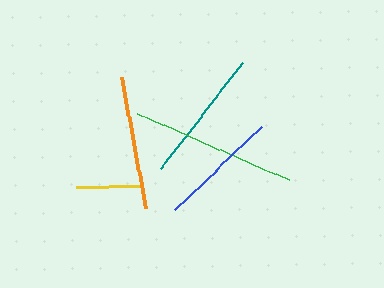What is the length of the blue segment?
The blue segment is approximately 121 pixels long.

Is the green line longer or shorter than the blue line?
The green line is longer than the blue line.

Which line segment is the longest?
The green line is the longest at approximately 165 pixels.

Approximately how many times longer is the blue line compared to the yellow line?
The blue line is approximately 1.8 times the length of the yellow line.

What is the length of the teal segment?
The teal segment is approximately 132 pixels long.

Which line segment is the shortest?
The yellow line is the shortest at approximately 67 pixels.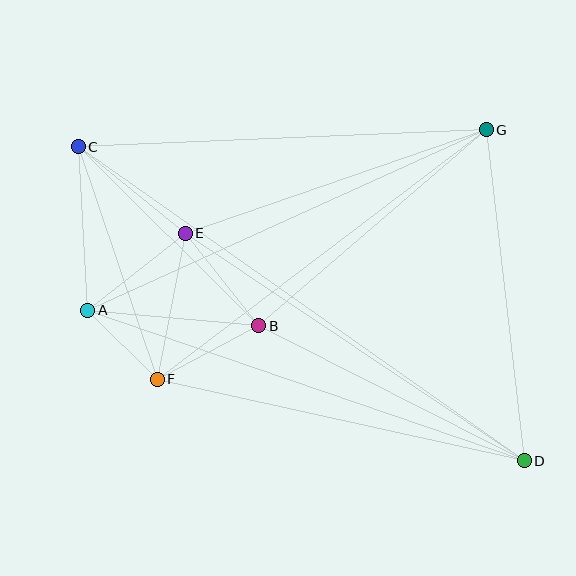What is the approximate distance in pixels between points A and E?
The distance between A and E is approximately 124 pixels.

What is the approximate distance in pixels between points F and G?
The distance between F and G is approximately 413 pixels.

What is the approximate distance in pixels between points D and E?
The distance between D and E is approximately 408 pixels.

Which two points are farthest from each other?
Points C and D are farthest from each other.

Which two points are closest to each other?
Points A and F are closest to each other.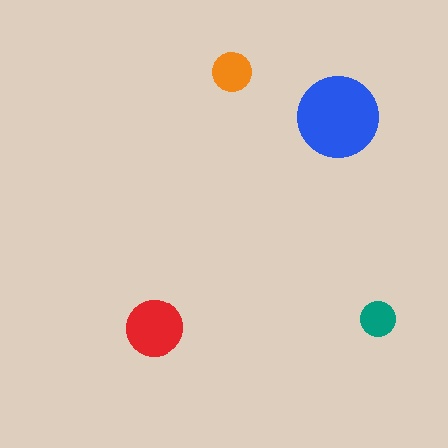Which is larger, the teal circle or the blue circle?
The blue one.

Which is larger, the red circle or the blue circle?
The blue one.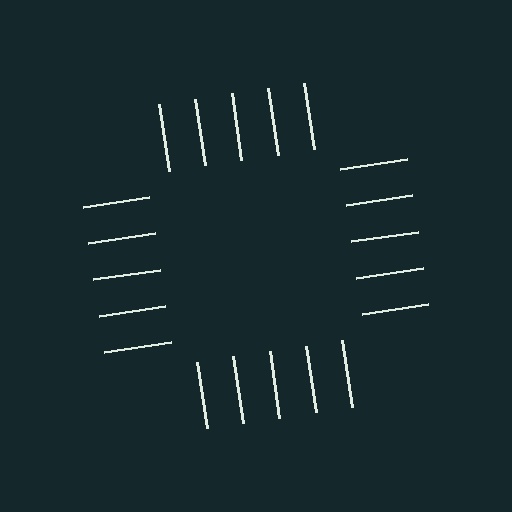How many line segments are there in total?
20 — 5 along each of the 4 edges.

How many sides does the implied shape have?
4 sides — the line-ends trace a square.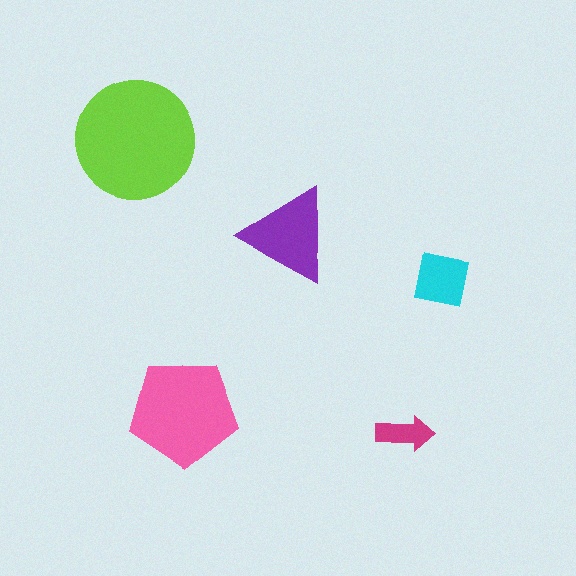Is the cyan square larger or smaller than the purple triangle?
Smaller.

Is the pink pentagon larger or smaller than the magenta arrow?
Larger.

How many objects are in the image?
There are 5 objects in the image.